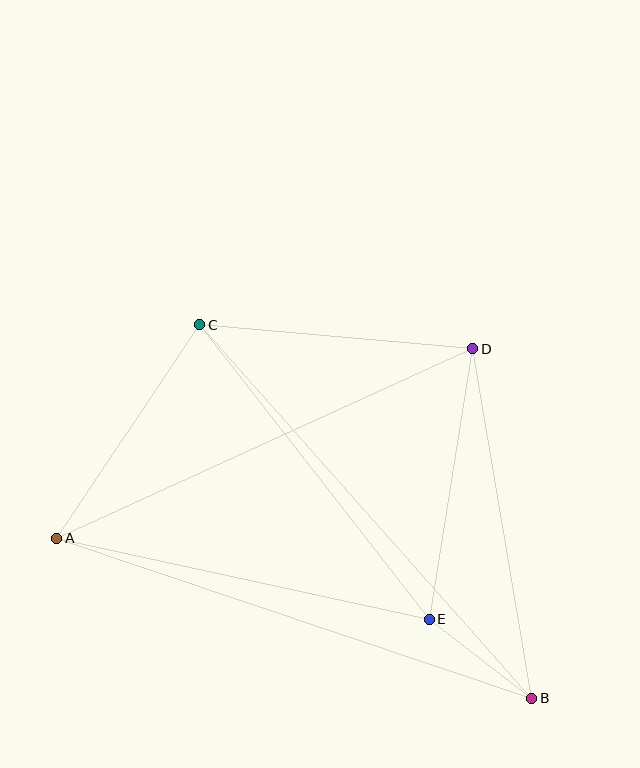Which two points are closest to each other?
Points B and E are closest to each other.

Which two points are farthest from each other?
Points A and B are farthest from each other.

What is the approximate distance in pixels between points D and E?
The distance between D and E is approximately 274 pixels.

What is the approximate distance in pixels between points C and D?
The distance between C and D is approximately 274 pixels.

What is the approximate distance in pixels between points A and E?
The distance between A and E is approximately 381 pixels.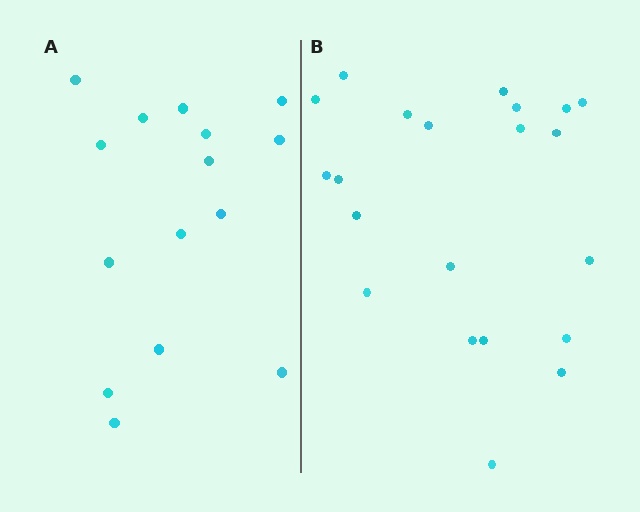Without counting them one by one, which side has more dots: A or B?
Region B (the right region) has more dots.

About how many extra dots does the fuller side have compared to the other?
Region B has about 6 more dots than region A.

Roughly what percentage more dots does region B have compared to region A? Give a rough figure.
About 40% more.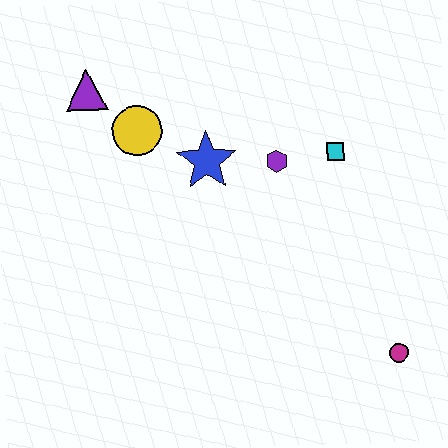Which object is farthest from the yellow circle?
The magenta circle is farthest from the yellow circle.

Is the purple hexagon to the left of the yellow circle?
No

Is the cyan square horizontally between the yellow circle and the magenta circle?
Yes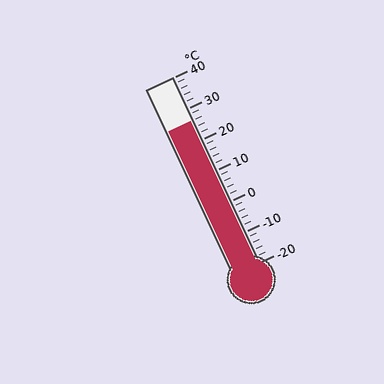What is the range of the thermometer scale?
The thermometer scale ranges from -20°C to 40°C.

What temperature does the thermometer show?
The thermometer shows approximately 26°C.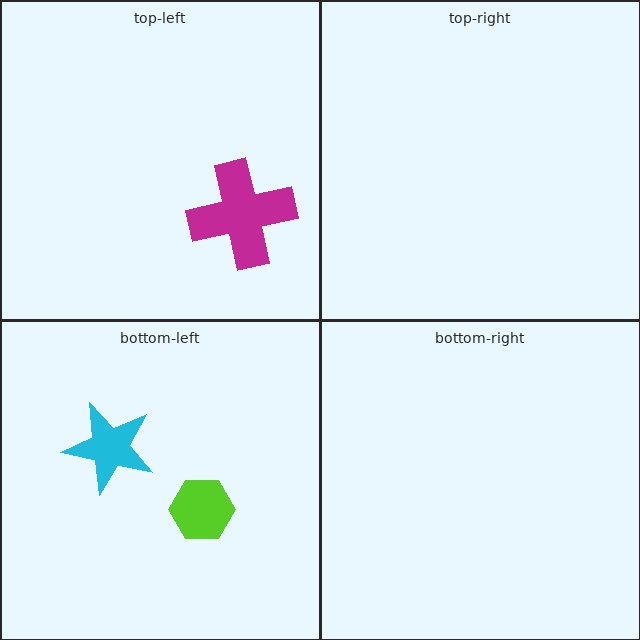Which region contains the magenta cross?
The top-left region.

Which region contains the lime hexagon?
The bottom-left region.